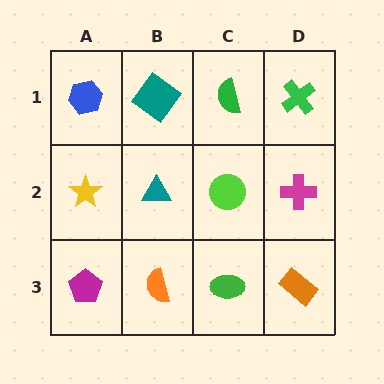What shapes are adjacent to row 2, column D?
A green cross (row 1, column D), an orange rectangle (row 3, column D), a lime circle (row 2, column C).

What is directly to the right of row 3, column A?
An orange semicircle.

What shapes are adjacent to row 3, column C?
A lime circle (row 2, column C), an orange semicircle (row 3, column B), an orange rectangle (row 3, column D).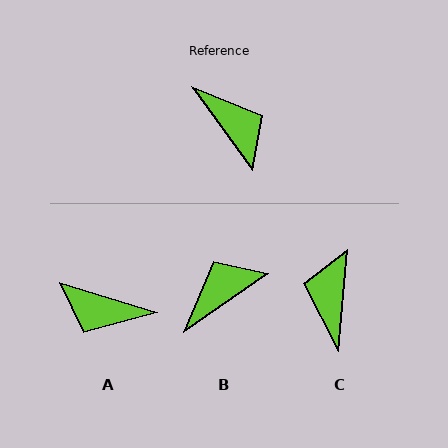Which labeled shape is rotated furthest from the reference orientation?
A, about 143 degrees away.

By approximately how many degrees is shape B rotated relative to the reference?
Approximately 89 degrees counter-clockwise.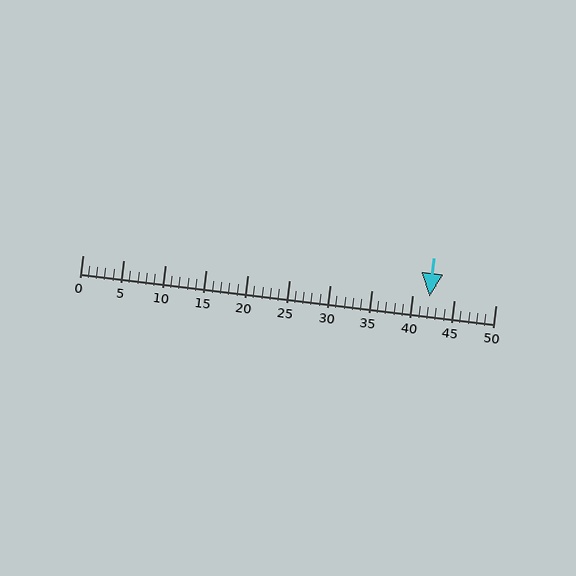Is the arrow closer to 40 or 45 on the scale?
The arrow is closer to 40.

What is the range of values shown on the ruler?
The ruler shows values from 0 to 50.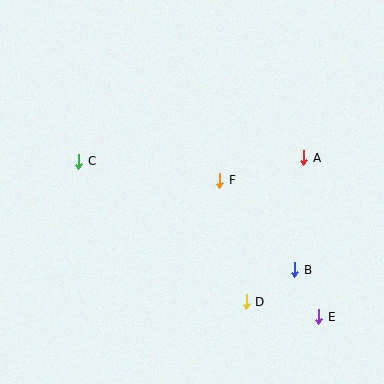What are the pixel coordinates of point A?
Point A is at (304, 158).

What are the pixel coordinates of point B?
Point B is at (295, 270).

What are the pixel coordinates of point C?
Point C is at (79, 161).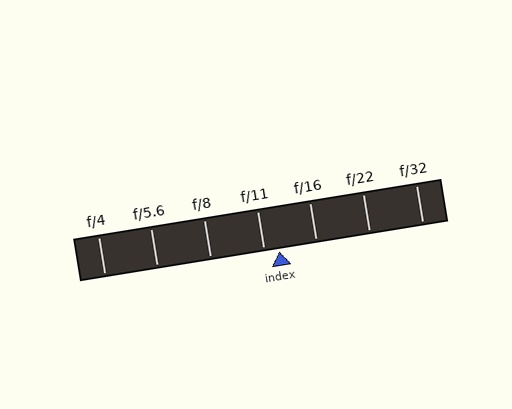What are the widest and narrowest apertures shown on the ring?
The widest aperture shown is f/4 and the narrowest is f/32.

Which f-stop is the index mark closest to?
The index mark is closest to f/11.